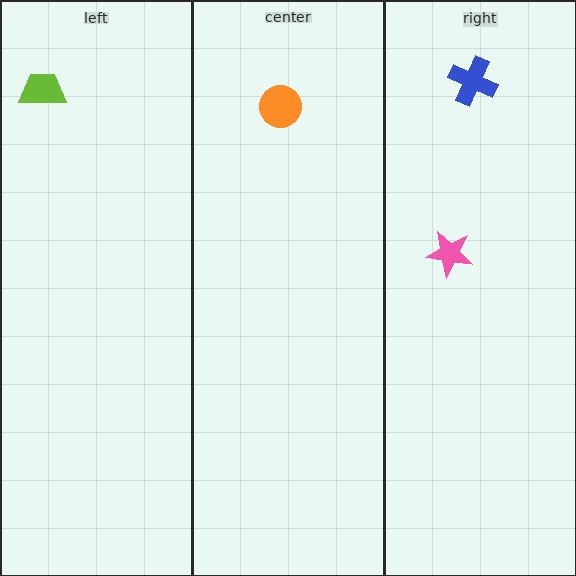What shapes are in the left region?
The lime trapezoid.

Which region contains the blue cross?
The right region.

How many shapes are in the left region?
1.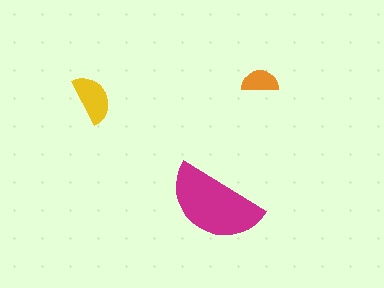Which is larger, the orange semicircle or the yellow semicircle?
The yellow one.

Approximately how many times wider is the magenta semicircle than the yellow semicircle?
About 2 times wider.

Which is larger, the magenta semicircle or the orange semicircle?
The magenta one.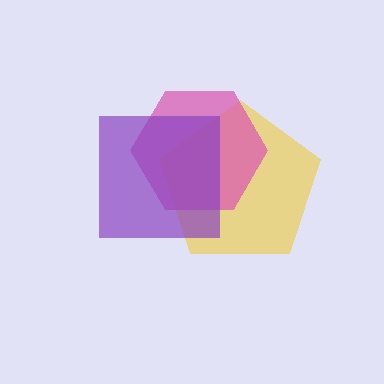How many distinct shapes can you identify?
There are 3 distinct shapes: a yellow pentagon, a pink hexagon, a purple square.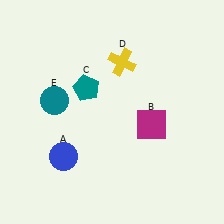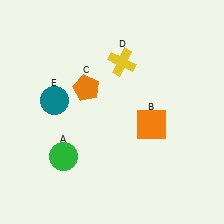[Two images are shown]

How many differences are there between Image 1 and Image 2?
There are 3 differences between the two images.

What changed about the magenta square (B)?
In Image 1, B is magenta. In Image 2, it changed to orange.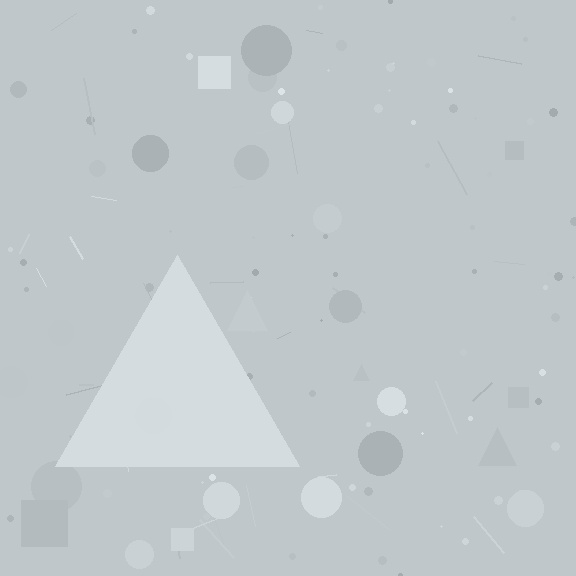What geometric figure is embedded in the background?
A triangle is embedded in the background.